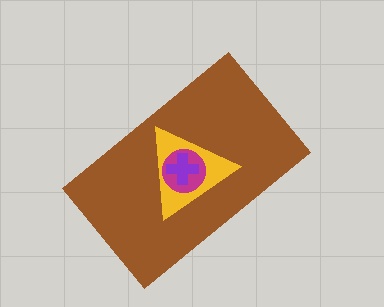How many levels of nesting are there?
4.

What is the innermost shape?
The purple cross.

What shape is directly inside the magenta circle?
The purple cross.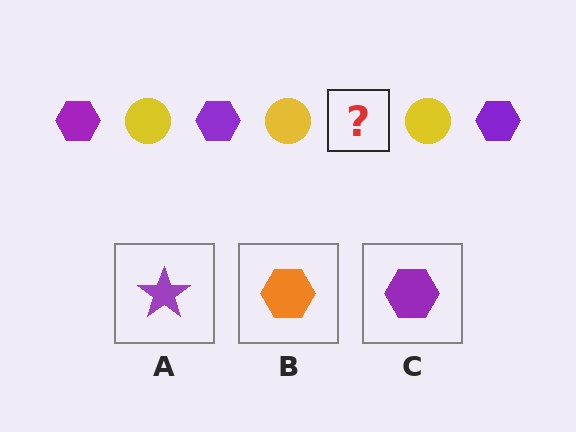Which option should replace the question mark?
Option C.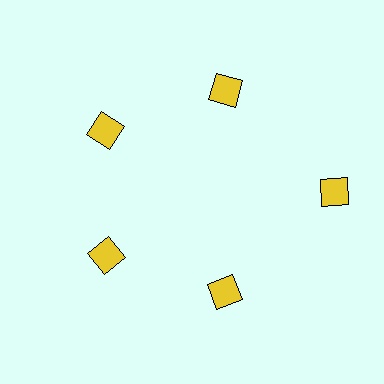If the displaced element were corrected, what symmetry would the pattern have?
It would have 5-fold rotational symmetry — the pattern would map onto itself every 72 degrees.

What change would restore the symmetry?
The symmetry would be restored by moving it inward, back onto the ring so that all 5 diamonds sit at equal angles and equal distance from the center.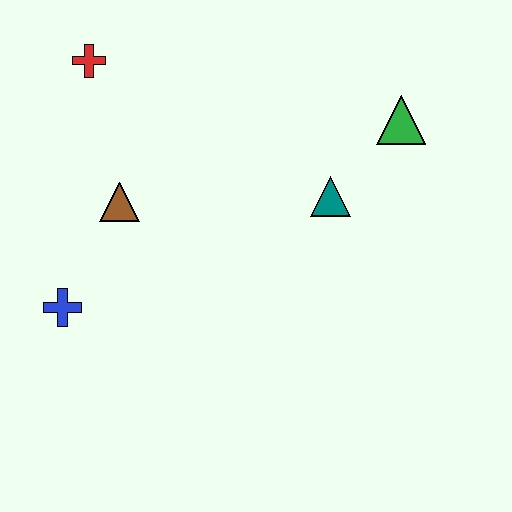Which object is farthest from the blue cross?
The green triangle is farthest from the blue cross.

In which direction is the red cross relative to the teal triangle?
The red cross is to the left of the teal triangle.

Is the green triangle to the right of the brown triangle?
Yes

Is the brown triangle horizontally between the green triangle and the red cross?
Yes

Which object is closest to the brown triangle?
The blue cross is closest to the brown triangle.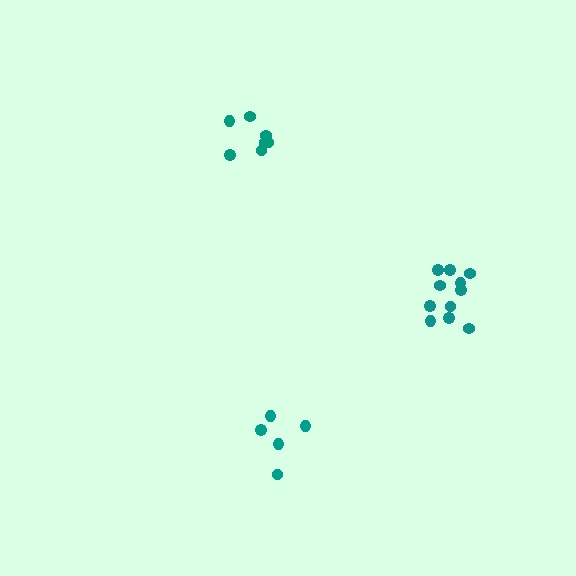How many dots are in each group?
Group 1: 7 dots, Group 2: 5 dots, Group 3: 11 dots (23 total).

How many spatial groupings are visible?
There are 3 spatial groupings.